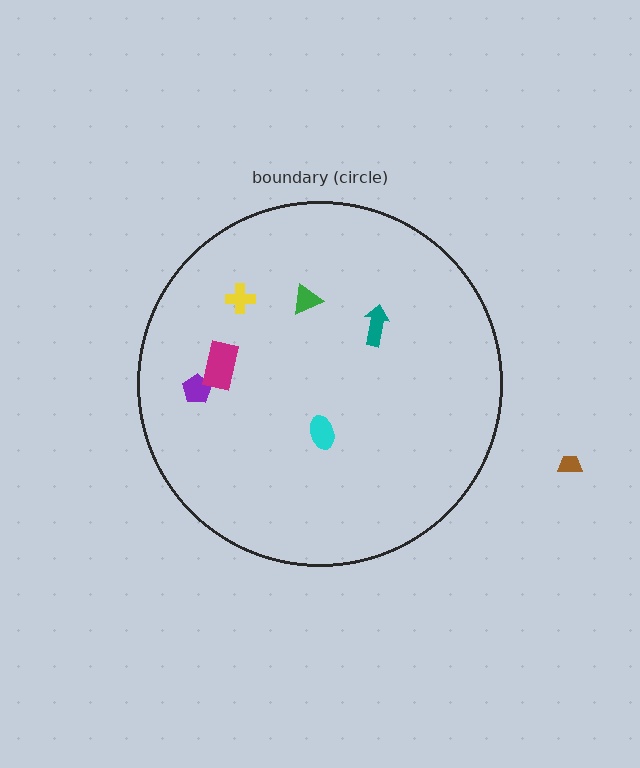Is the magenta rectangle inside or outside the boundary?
Inside.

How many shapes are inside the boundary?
6 inside, 1 outside.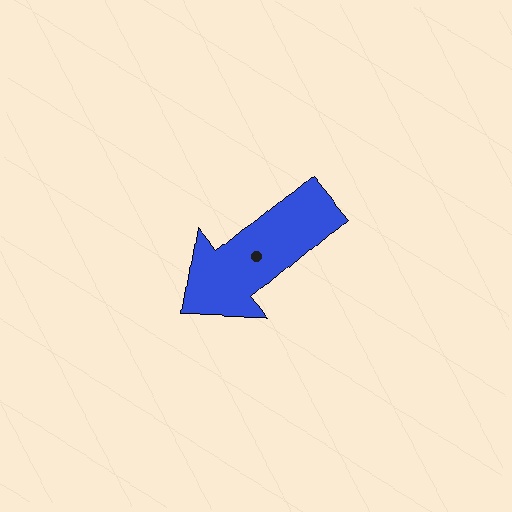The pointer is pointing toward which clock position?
Roughly 8 o'clock.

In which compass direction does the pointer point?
Southwest.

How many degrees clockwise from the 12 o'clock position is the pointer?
Approximately 230 degrees.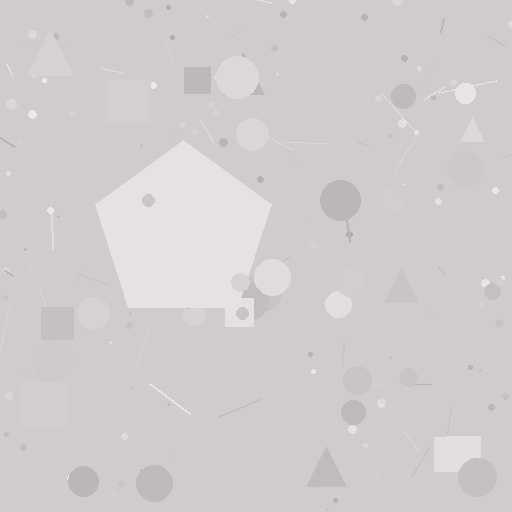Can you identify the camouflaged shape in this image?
The camouflaged shape is a pentagon.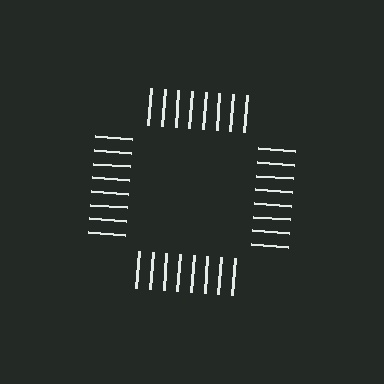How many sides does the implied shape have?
4 sides — the line-ends trace a square.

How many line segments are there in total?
32 — 8 along each of the 4 edges.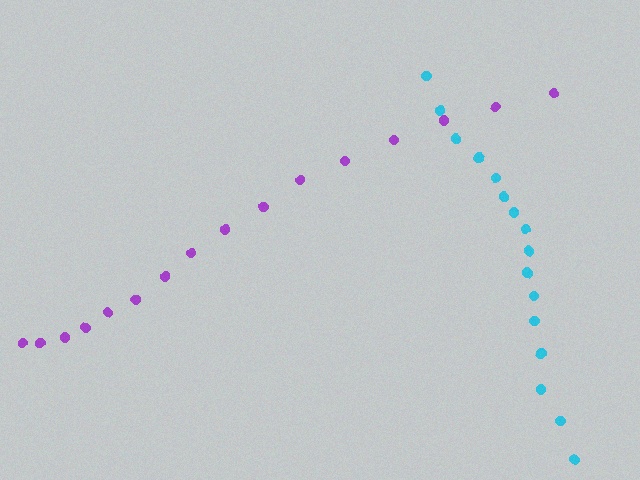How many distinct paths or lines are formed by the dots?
There are 2 distinct paths.